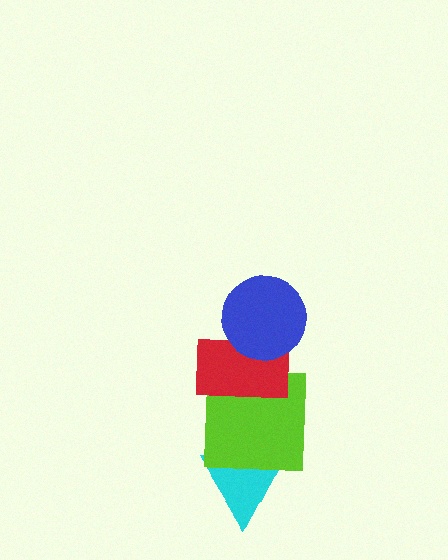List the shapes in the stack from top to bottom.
From top to bottom: the blue circle, the red rectangle, the lime square, the cyan triangle.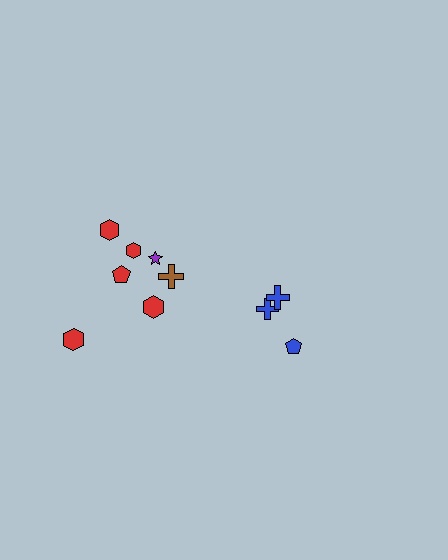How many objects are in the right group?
There are 3 objects.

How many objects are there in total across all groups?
There are 10 objects.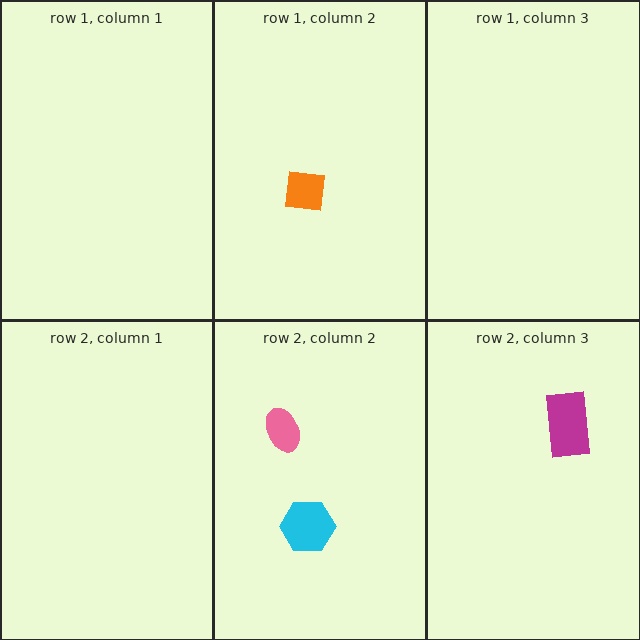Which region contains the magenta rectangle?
The row 2, column 3 region.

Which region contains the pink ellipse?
The row 2, column 2 region.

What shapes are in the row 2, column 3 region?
The magenta rectangle.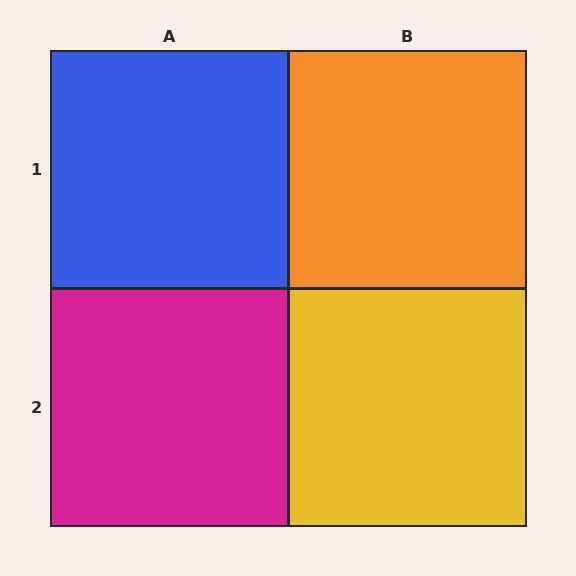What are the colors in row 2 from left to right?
Magenta, yellow.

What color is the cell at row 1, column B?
Orange.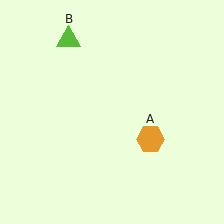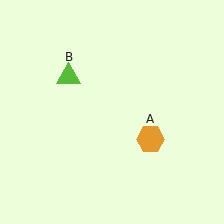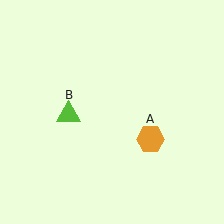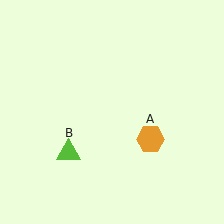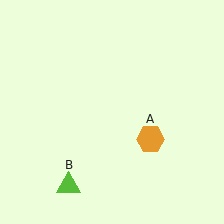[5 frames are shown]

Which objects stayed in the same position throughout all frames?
Orange hexagon (object A) remained stationary.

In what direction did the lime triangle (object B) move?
The lime triangle (object B) moved down.